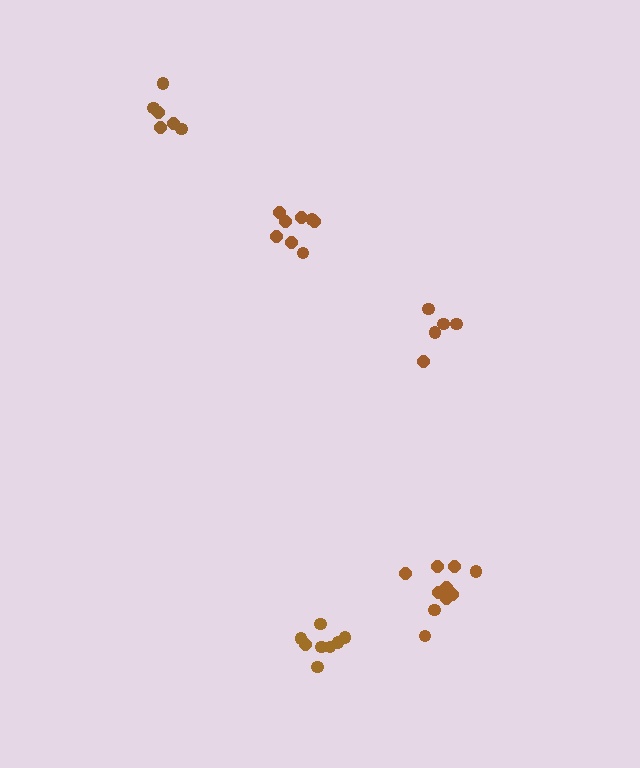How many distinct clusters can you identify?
There are 5 distinct clusters.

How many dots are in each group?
Group 1: 8 dots, Group 2: 11 dots, Group 3: 5 dots, Group 4: 8 dots, Group 5: 6 dots (38 total).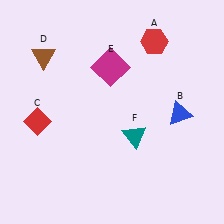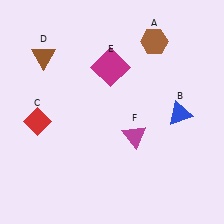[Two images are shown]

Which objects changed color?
A changed from red to brown. F changed from teal to magenta.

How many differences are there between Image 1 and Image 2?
There are 2 differences between the two images.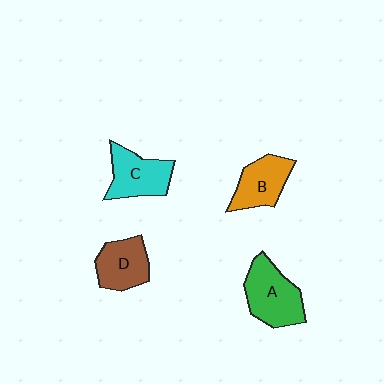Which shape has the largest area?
Shape A (green).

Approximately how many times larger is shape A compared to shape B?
Approximately 1.3 times.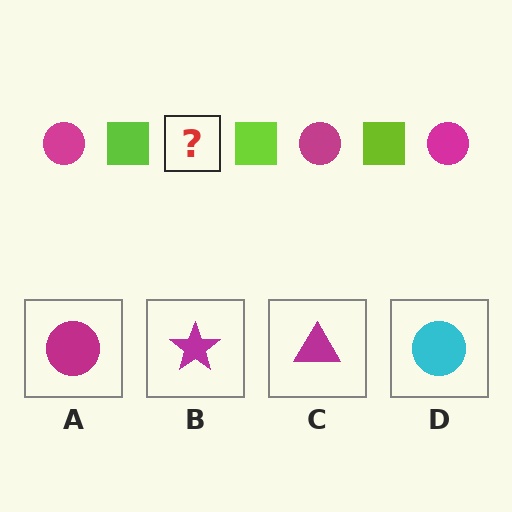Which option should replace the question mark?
Option A.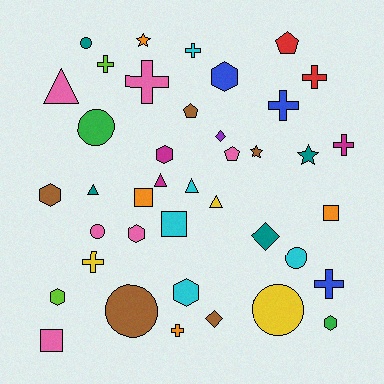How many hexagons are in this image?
There are 7 hexagons.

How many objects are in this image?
There are 40 objects.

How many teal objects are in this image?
There are 4 teal objects.